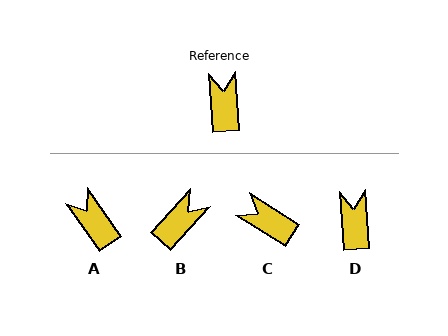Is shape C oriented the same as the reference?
No, it is off by about 54 degrees.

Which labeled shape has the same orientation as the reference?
D.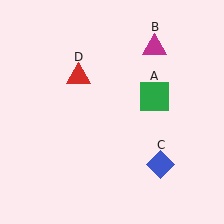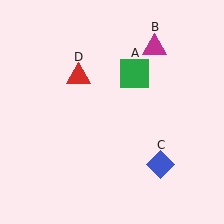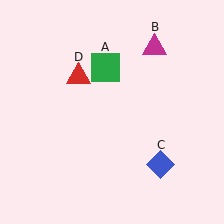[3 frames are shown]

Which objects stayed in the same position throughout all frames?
Magenta triangle (object B) and blue diamond (object C) and red triangle (object D) remained stationary.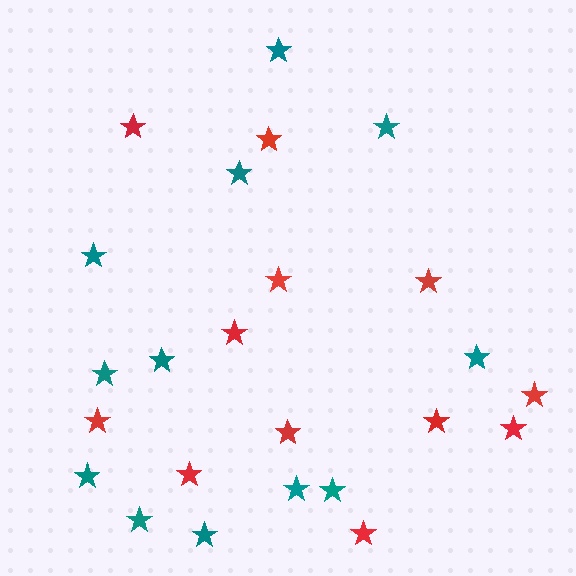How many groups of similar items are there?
There are 2 groups: one group of teal stars (12) and one group of red stars (12).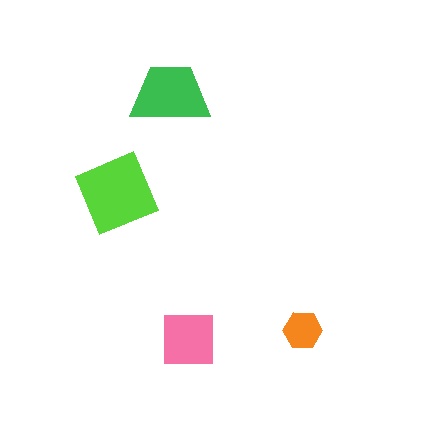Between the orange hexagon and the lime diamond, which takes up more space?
The lime diamond.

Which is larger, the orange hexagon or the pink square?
The pink square.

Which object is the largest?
The lime diamond.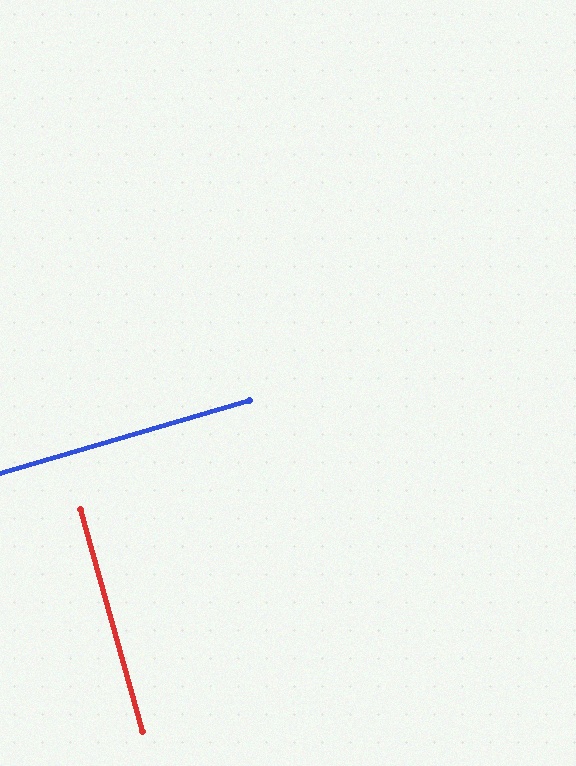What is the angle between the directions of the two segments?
Approximately 89 degrees.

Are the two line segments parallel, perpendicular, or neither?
Perpendicular — they meet at approximately 89°.